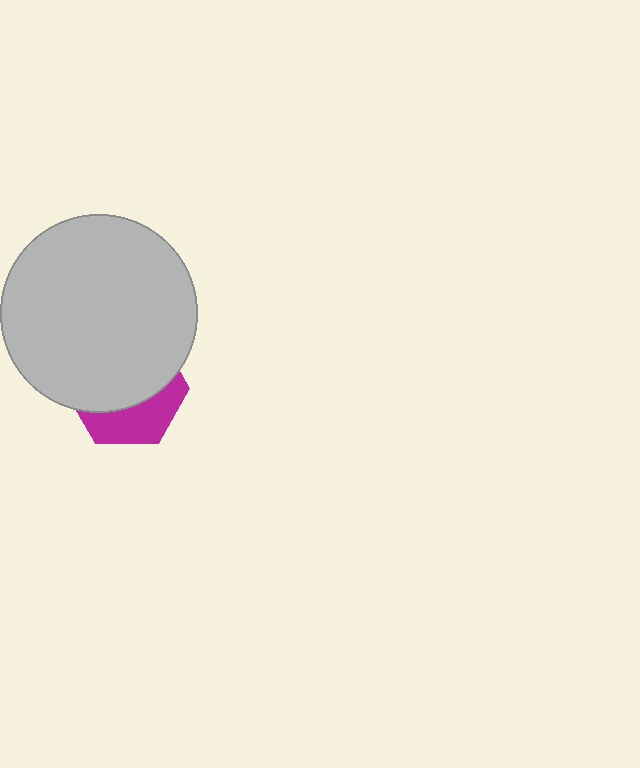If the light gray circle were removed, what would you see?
You would see the complete magenta hexagon.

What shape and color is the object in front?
The object in front is a light gray circle.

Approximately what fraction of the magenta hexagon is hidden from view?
Roughly 65% of the magenta hexagon is hidden behind the light gray circle.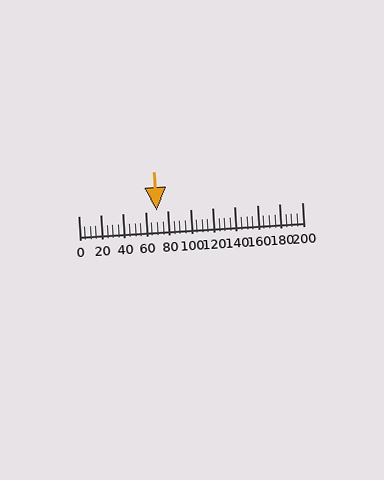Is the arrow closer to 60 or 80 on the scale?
The arrow is closer to 80.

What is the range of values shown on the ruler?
The ruler shows values from 0 to 200.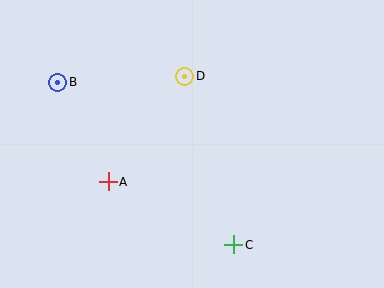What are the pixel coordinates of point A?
Point A is at (108, 182).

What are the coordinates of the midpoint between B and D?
The midpoint between B and D is at (121, 79).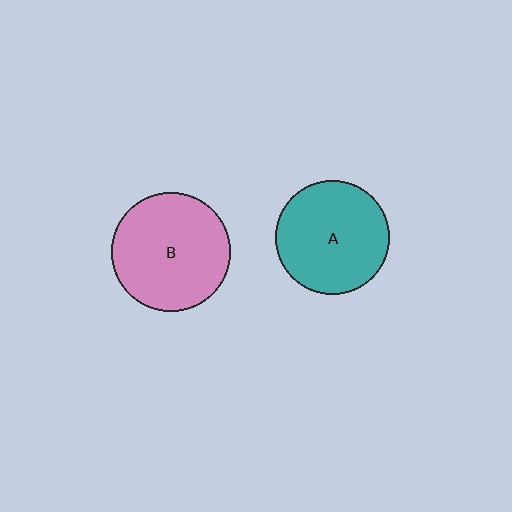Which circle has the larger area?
Circle B (pink).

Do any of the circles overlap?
No, none of the circles overlap.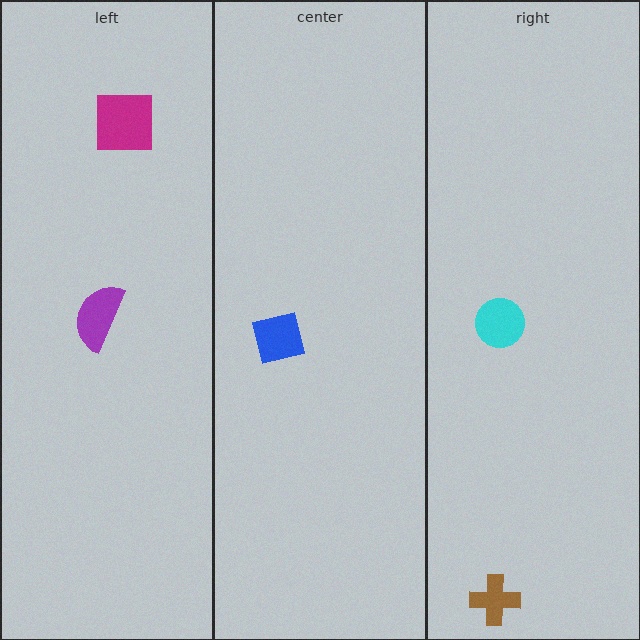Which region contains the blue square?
The center region.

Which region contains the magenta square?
The left region.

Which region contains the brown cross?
The right region.